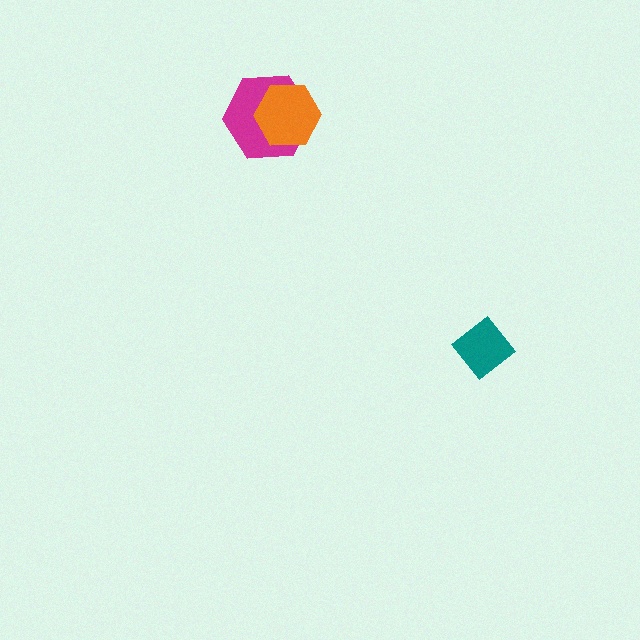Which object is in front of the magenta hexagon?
The orange hexagon is in front of the magenta hexagon.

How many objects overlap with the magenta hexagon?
1 object overlaps with the magenta hexagon.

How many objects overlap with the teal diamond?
0 objects overlap with the teal diamond.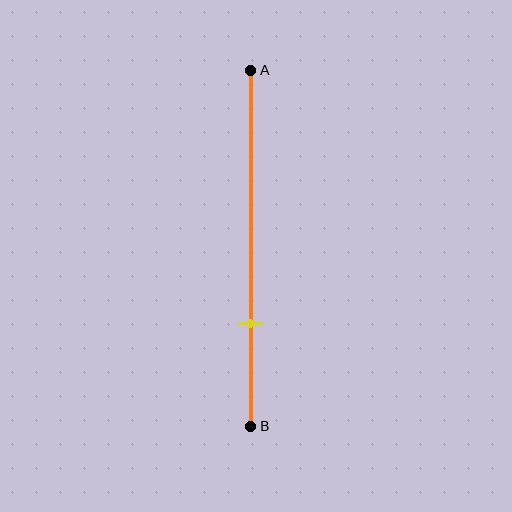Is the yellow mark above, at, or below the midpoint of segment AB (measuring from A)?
The yellow mark is below the midpoint of segment AB.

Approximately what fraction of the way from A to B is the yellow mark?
The yellow mark is approximately 70% of the way from A to B.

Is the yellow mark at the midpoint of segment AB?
No, the mark is at about 70% from A, not at the 50% midpoint.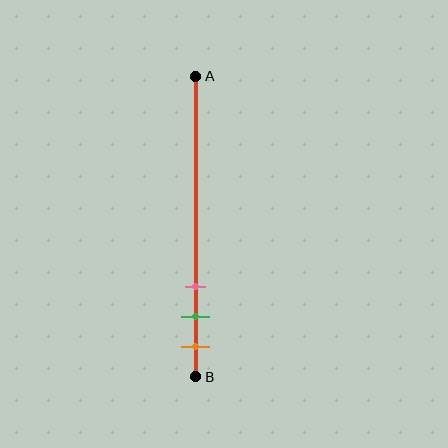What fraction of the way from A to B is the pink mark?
The pink mark is approximately 70% (0.7) of the way from A to B.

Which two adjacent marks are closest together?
The green and orange marks are the closest adjacent pair.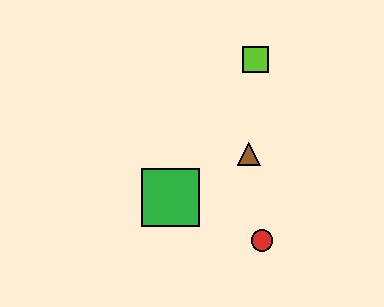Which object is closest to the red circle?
The brown triangle is closest to the red circle.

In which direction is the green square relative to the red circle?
The green square is to the left of the red circle.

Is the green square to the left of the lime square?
Yes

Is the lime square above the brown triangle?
Yes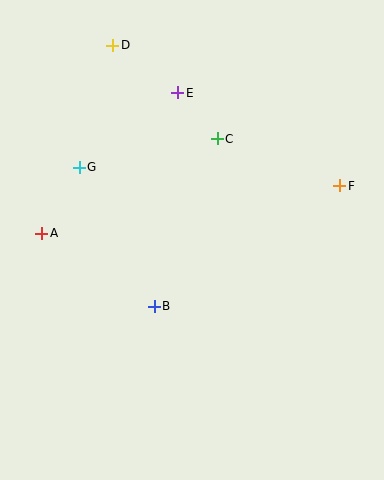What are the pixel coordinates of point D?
Point D is at (113, 45).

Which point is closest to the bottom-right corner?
Point B is closest to the bottom-right corner.